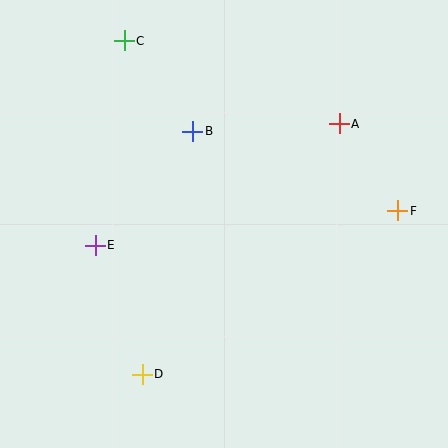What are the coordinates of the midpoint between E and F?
The midpoint between E and F is at (247, 228).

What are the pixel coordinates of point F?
Point F is at (398, 211).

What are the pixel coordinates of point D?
Point D is at (142, 374).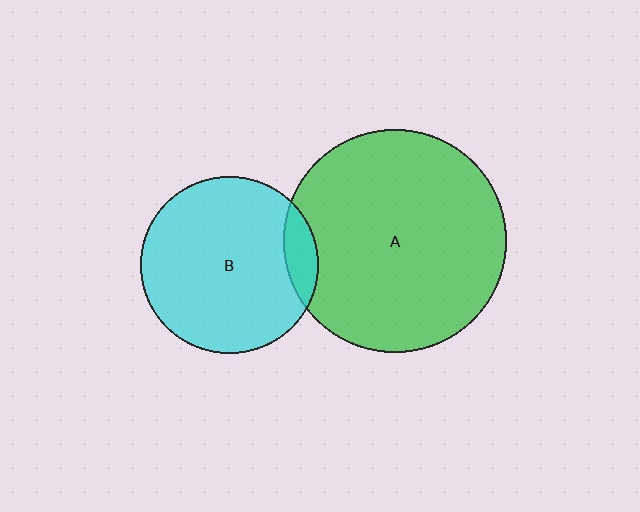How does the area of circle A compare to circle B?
Approximately 1.6 times.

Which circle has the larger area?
Circle A (green).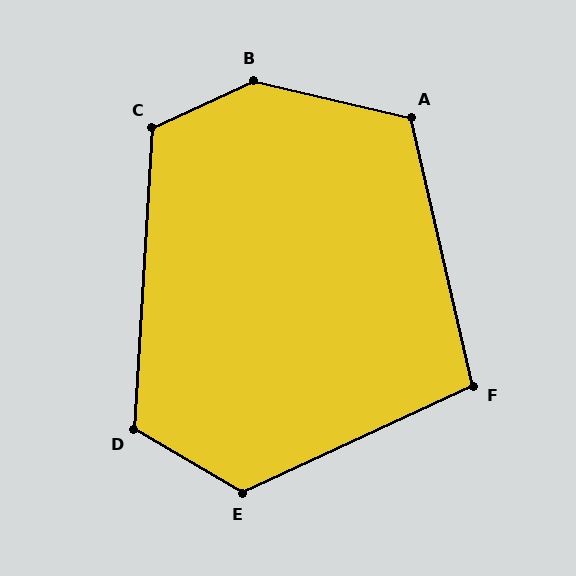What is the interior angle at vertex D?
Approximately 116 degrees (obtuse).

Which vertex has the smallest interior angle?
F, at approximately 102 degrees.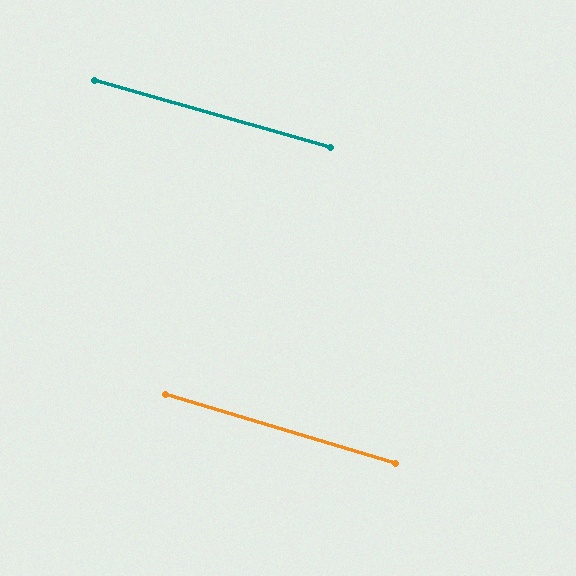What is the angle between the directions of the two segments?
Approximately 1 degree.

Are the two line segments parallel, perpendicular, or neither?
Parallel — their directions differ by only 0.7°.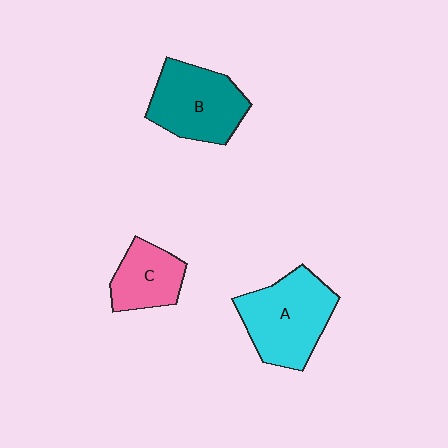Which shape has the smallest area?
Shape C (pink).